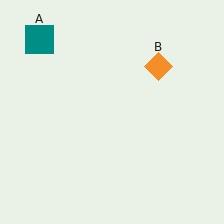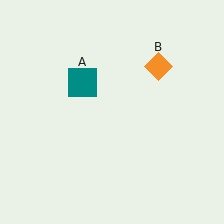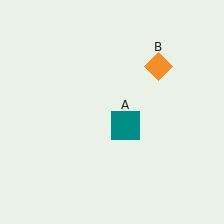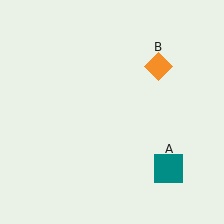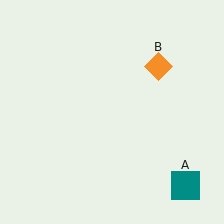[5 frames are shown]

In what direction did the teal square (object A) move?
The teal square (object A) moved down and to the right.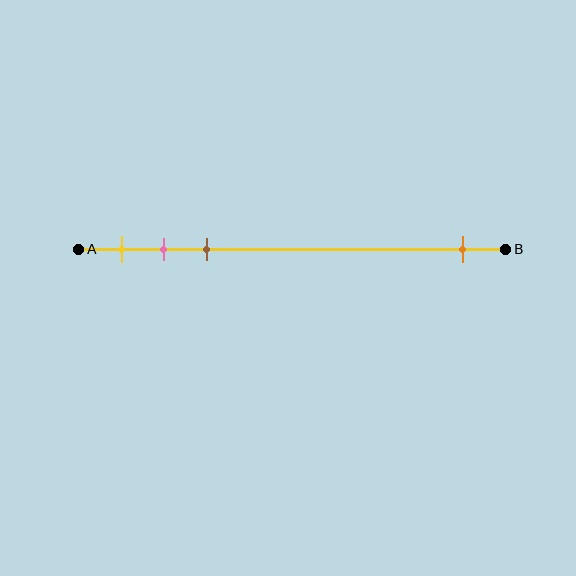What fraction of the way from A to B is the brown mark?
The brown mark is approximately 30% (0.3) of the way from A to B.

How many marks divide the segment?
There are 4 marks dividing the segment.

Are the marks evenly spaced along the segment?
No, the marks are not evenly spaced.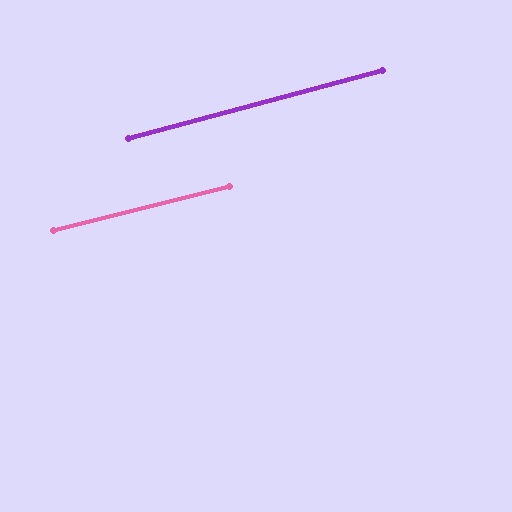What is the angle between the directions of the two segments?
Approximately 1 degree.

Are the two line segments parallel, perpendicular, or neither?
Parallel — their directions differ by only 0.9°.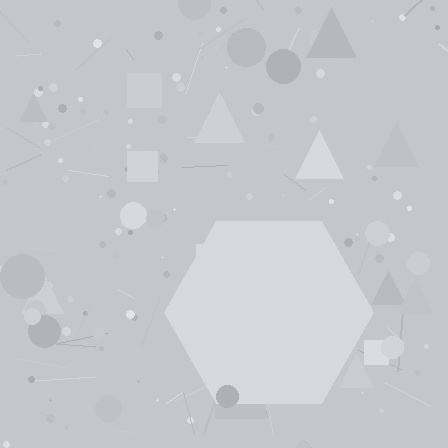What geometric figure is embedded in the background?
A hexagon is embedded in the background.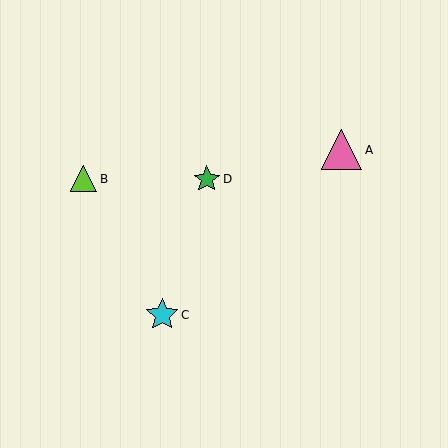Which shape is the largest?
The pink triangle (labeled A) is the largest.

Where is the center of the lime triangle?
The center of the lime triangle is at (84, 179).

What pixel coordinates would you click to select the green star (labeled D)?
Click at (207, 179) to select the green star D.